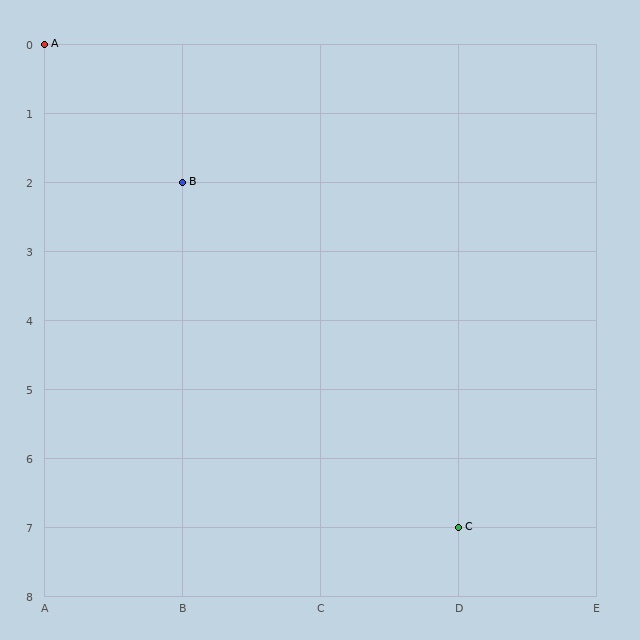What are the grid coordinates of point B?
Point B is at grid coordinates (B, 2).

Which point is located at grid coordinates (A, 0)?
Point A is at (A, 0).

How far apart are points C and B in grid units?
Points C and B are 2 columns and 5 rows apart (about 5.4 grid units diagonally).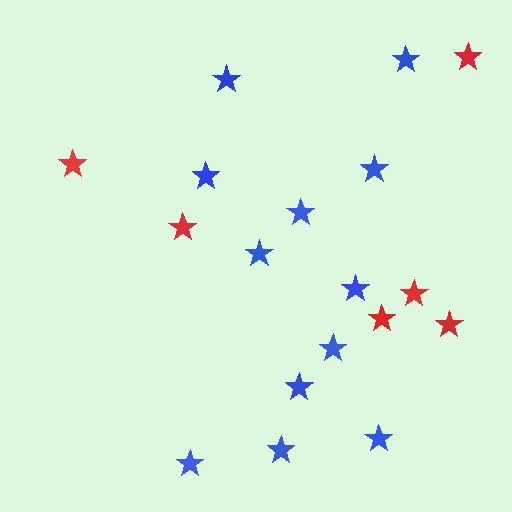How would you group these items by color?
There are 2 groups: one group of red stars (6) and one group of blue stars (12).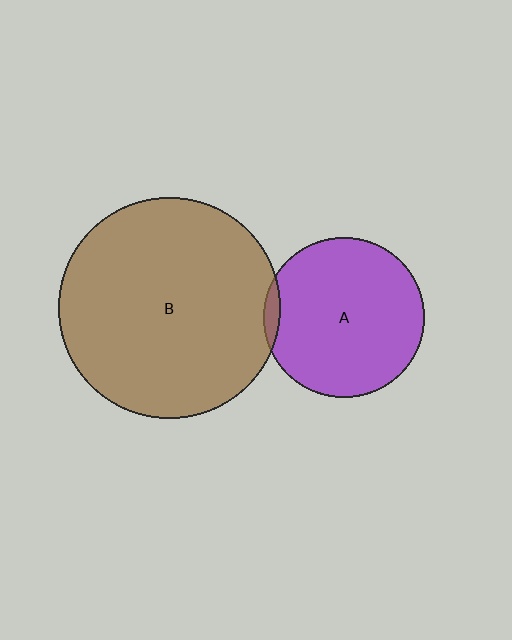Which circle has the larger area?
Circle B (brown).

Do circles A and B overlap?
Yes.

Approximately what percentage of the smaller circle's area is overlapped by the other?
Approximately 5%.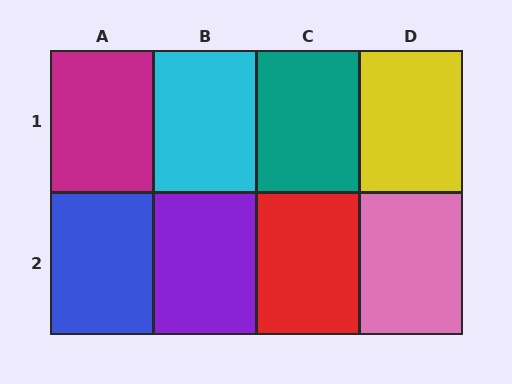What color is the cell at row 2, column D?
Pink.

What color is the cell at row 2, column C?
Red.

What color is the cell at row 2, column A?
Blue.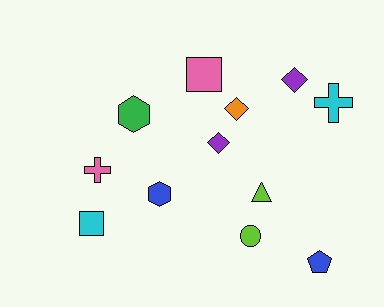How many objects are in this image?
There are 12 objects.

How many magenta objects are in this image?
There are no magenta objects.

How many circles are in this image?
There is 1 circle.